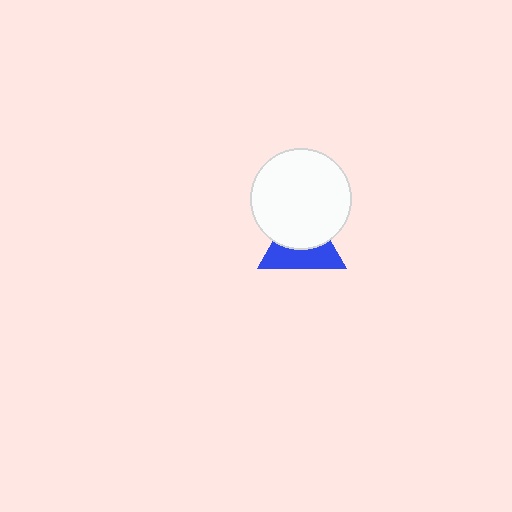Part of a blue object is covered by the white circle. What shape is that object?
It is a triangle.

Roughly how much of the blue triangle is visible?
About half of it is visible (roughly 50%).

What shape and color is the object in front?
The object in front is a white circle.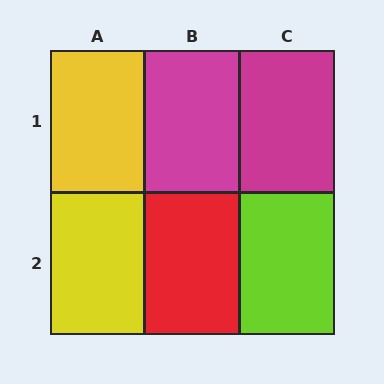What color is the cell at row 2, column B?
Red.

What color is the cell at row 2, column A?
Yellow.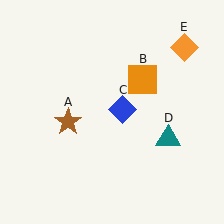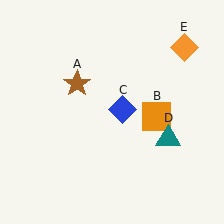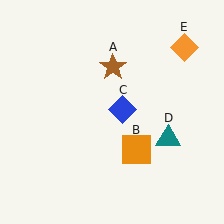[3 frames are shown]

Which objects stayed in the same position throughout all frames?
Blue diamond (object C) and teal triangle (object D) and orange diamond (object E) remained stationary.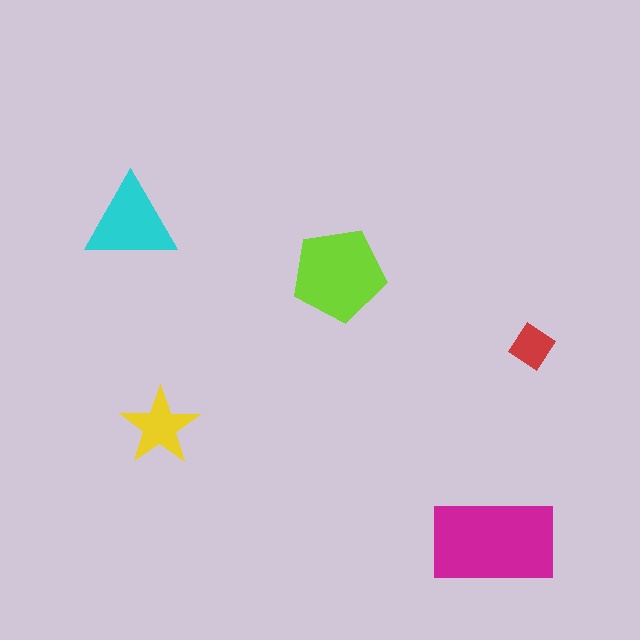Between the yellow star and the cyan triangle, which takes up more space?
The cyan triangle.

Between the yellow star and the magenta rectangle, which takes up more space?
The magenta rectangle.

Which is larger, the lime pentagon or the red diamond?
The lime pentagon.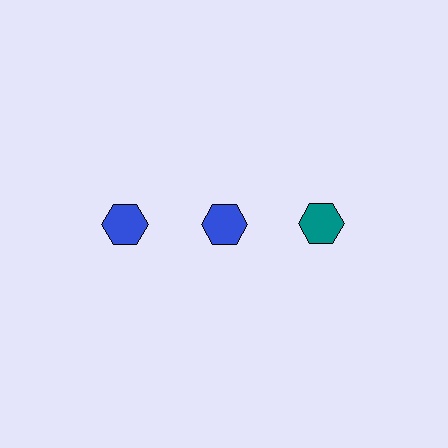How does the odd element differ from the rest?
It has a different color: teal instead of blue.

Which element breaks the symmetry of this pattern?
The teal hexagon in the top row, center column breaks the symmetry. All other shapes are blue hexagons.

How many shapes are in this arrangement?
There are 3 shapes arranged in a grid pattern.